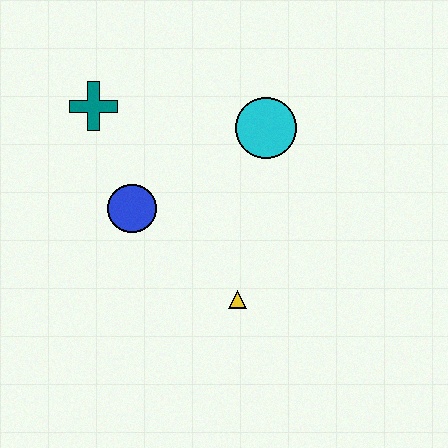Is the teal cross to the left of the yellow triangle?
Yes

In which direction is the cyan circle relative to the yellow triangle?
The cyan circle is above the yellow triangle.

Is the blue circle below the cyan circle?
Yes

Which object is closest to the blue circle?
The teal cross is closest to the blue circle.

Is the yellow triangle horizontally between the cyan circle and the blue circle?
Yes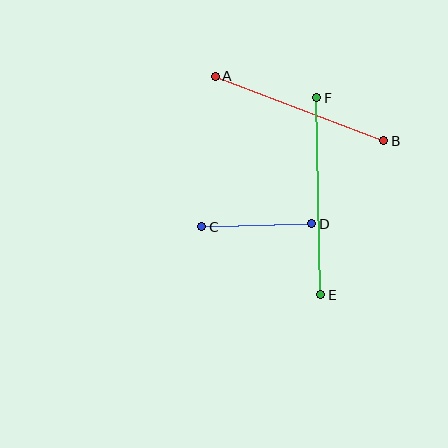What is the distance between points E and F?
The distance is approximately 197 pixels.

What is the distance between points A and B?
The distance is approximately 180 pixels.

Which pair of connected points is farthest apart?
Points E and F are farthest apart.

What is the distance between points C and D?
The distance is approximately 110 pixels.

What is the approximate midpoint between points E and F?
The midpoint is at approximately (319, 196) pixels.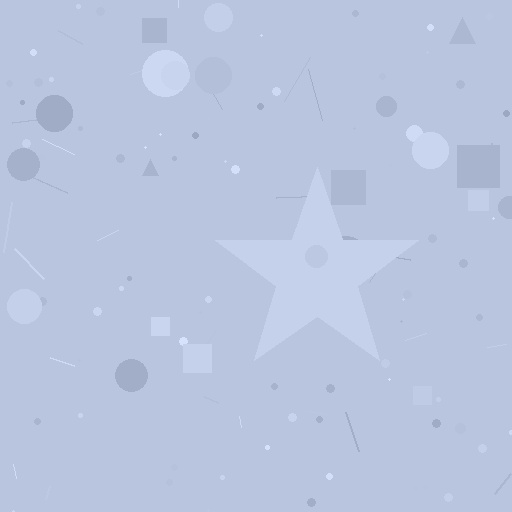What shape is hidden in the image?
A star is hidden in the image.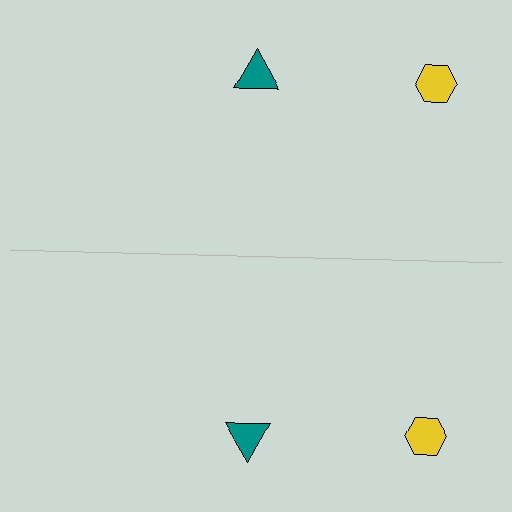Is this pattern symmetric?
Yes, this pattern has bilateral (reflection) symmetry.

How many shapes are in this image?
There are 4 shapes in this image.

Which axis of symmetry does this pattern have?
The pattern has a horizontal axis of symmetry running through the center of the image.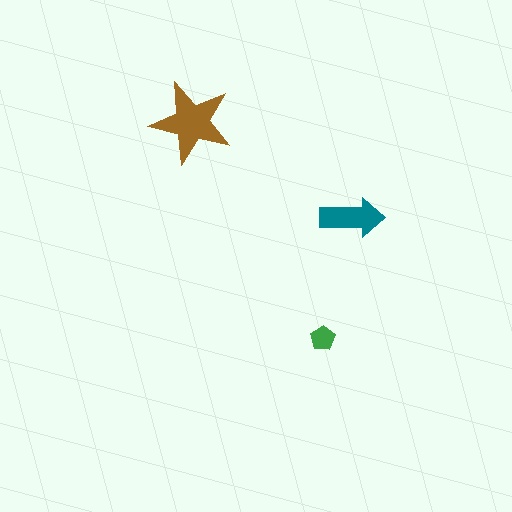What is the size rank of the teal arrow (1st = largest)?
2nd.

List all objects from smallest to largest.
The green pentagon, the teal arrow, the brown star.